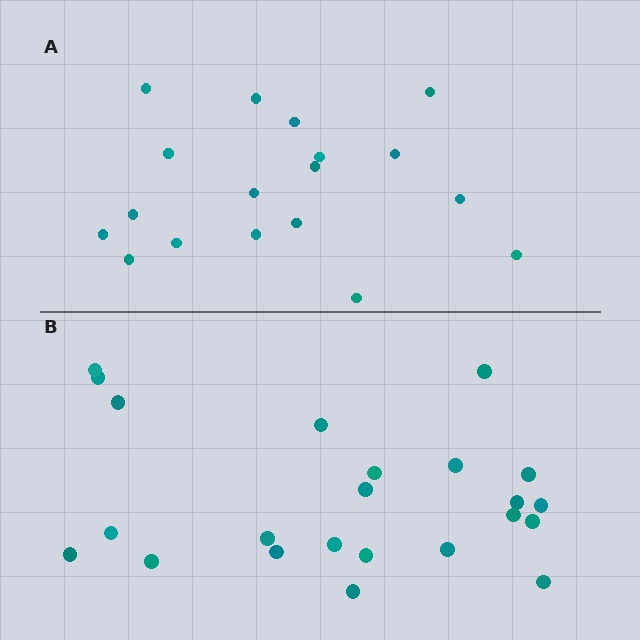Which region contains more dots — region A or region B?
Region B (the bottom region) has more dots.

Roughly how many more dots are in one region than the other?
Region B has about 5 more dots than region A.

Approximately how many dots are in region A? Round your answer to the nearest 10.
About 20 dots. (The exact count is 18, which rounds to 20.)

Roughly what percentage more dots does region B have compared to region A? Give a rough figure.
About 30% more.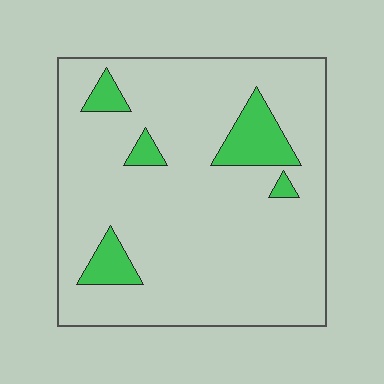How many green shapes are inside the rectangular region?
5.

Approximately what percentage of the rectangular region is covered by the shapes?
Approximately 10%.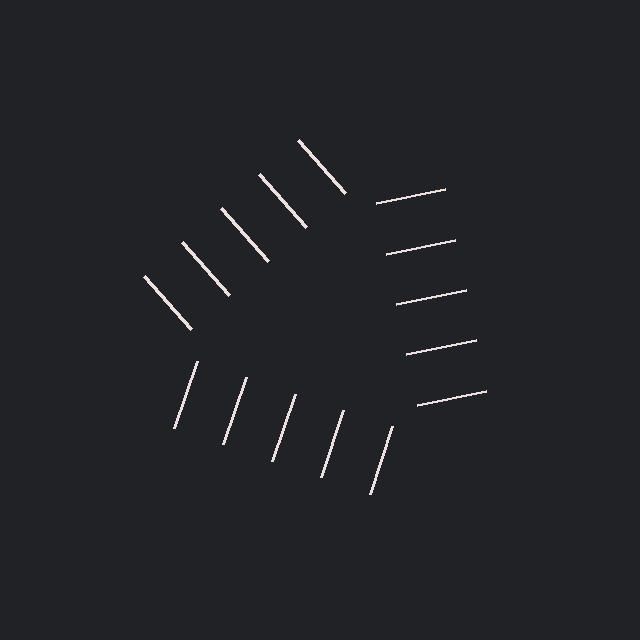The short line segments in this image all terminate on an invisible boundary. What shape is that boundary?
An illusory triangle — the line segments terminate on its edges but no continuous stroke is drawn.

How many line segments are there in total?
15 — 5 along each of the 3 edges.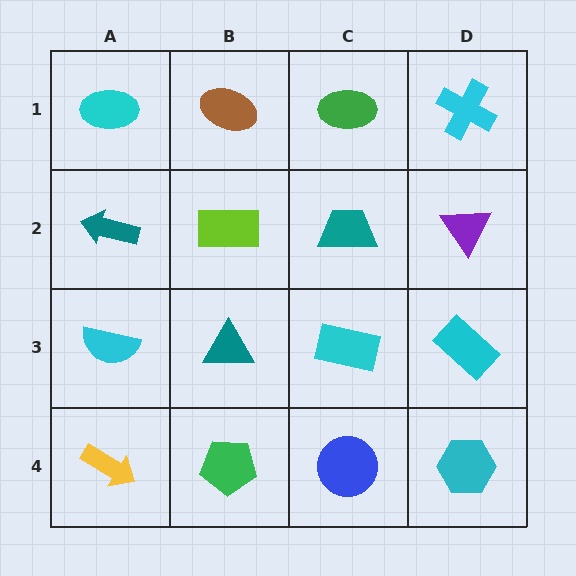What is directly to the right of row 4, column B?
A blue circle.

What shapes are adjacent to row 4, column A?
A cyan semicircle (row 3, column A), a green pentagon (row 4, column B).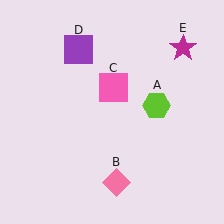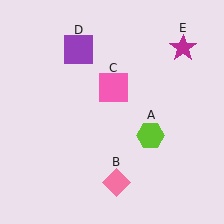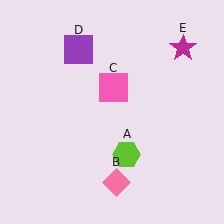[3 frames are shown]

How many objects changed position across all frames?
1 object changed position: lime hexagon (object A).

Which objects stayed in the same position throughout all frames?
Pink diamond (object B) and pink square (object C) and purple square (object D) and magenta star (object E) remained stationary.